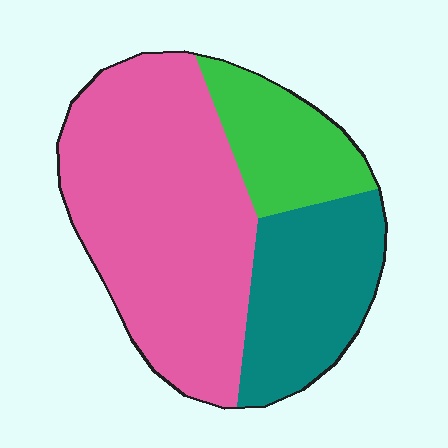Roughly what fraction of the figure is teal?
Teal takes up between a sixth and a third of the figure.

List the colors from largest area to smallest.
From largest to smallest: pink, teal, green.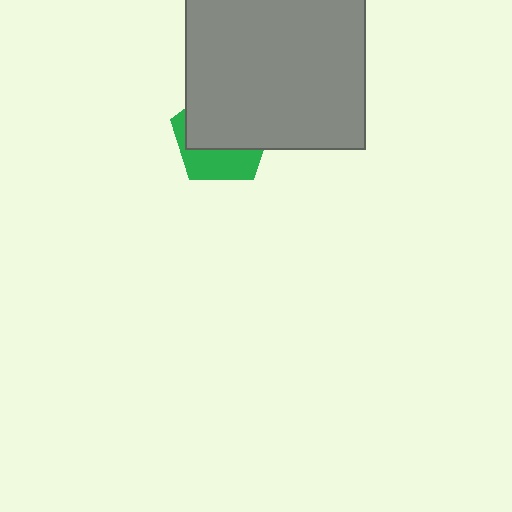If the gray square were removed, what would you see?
You would see the complete green pentagon.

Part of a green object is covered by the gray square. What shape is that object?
It is a pentagon.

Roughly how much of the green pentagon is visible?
A small part of it is visible (roughly 38%).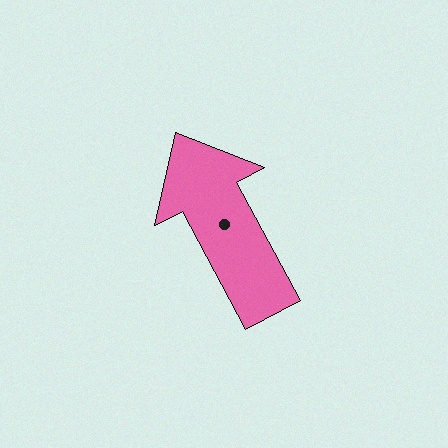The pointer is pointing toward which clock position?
Roughly 11 o'clock.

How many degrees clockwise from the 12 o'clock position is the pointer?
Approximately 332 degrees.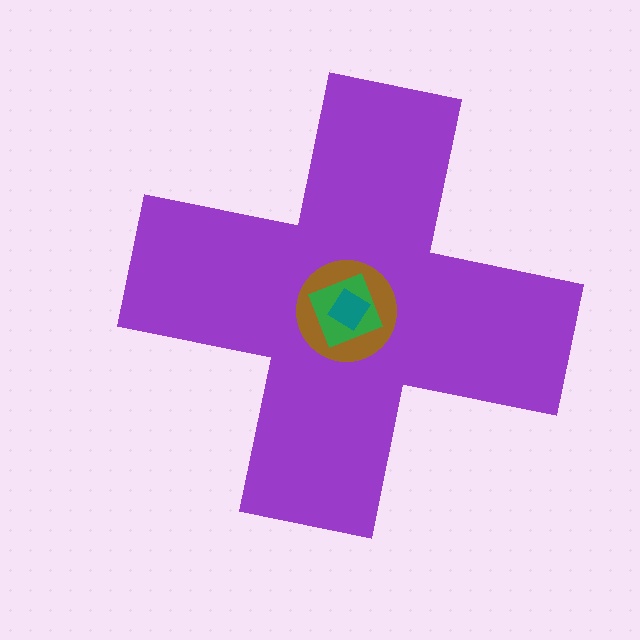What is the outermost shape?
The purple cross.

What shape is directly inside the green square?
The teal diamond.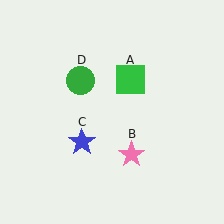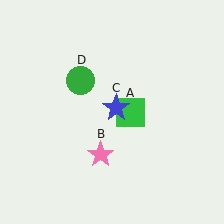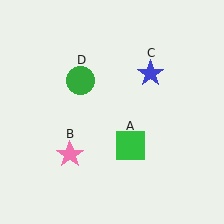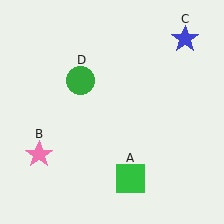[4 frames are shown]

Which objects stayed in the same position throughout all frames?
Green circle (object D) remained stationary.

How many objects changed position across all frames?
3 objects changed position: green square (object A), pink star (object B), blue star (object C).